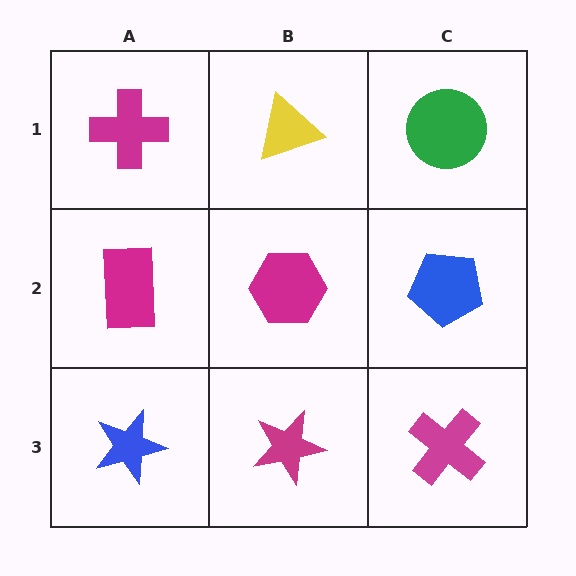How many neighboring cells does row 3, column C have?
2.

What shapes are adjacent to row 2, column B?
A yellow triangle (row 1, column B), a magenta star (row 3, column B), a magenta rectangle (row 2, column A), a blue pentagon (row 2, column C).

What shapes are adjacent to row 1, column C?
A blue pentagon (row 2, column C), a yellow triangle (row 1, column B).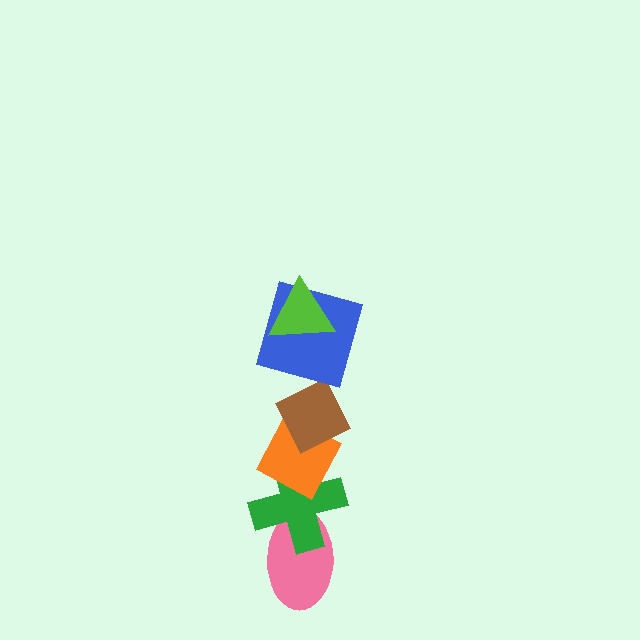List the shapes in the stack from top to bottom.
From top to bottom: the lime triangle, the blue square, the brown diamond, the orange diamond, the green cross, the pink ellipse.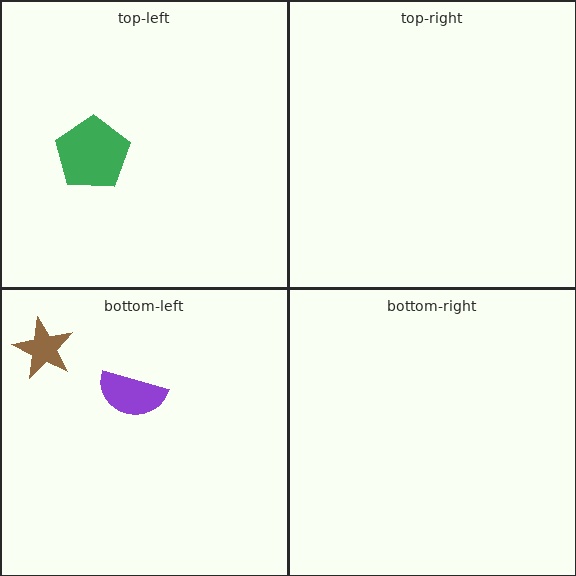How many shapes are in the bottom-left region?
2.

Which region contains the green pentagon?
The top-left region.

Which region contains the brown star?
The bottom-left region.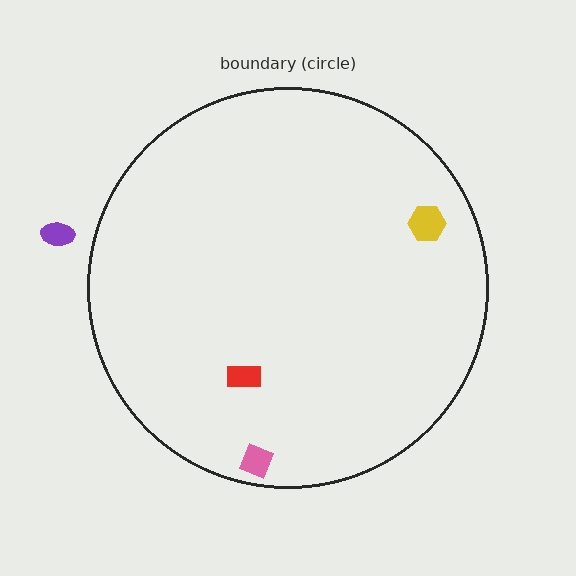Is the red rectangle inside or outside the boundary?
Inside.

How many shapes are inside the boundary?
3 inside, 1 outside.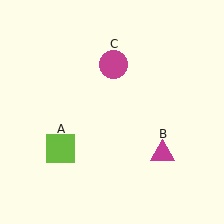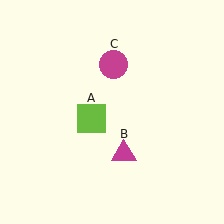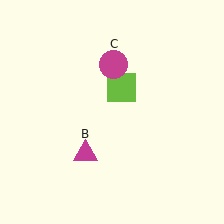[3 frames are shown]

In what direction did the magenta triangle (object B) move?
The magenta triangle (object B) moved left.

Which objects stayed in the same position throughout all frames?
Magenta circle (object C) remained stationary.